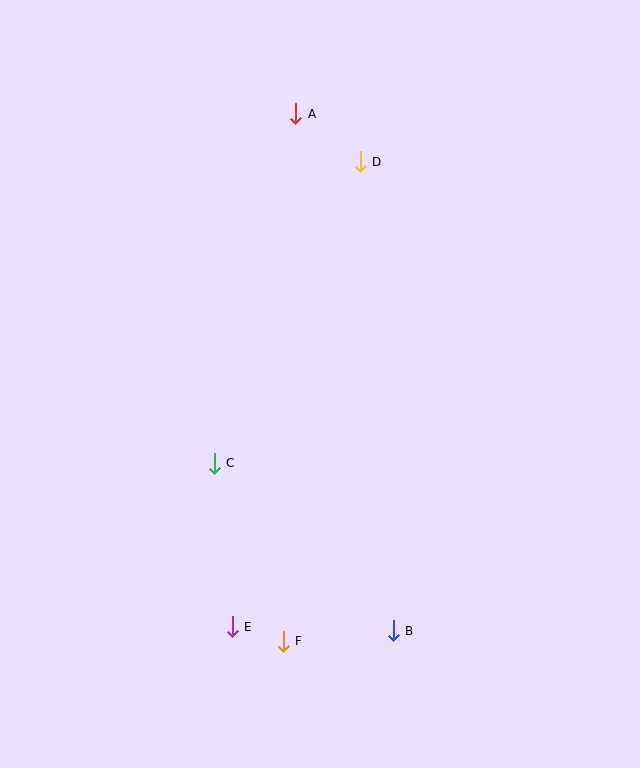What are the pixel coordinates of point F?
Point F is at (283, 641).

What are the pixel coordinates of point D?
Point D is at (360, 162).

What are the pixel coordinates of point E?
Point E is at (232, 627).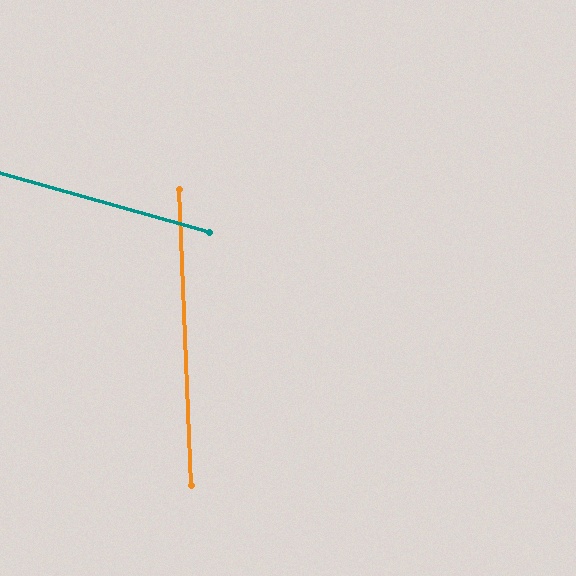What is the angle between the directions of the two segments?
Approximately 72 degrees.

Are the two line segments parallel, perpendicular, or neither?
Neither parallel nor perpendicular — they differ by about 72°.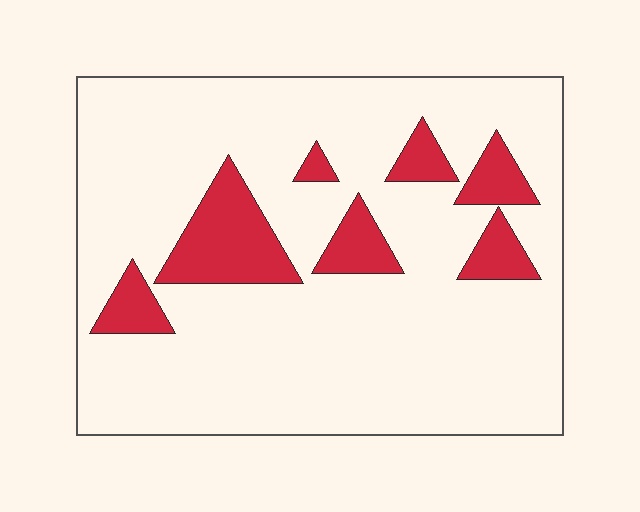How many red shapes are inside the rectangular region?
7.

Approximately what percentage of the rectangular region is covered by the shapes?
Approximately 15%.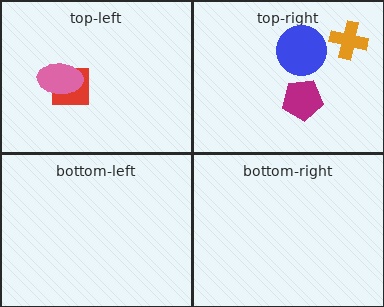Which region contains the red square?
The top-left region.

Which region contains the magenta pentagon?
The top-right region.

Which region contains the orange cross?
The top-right region.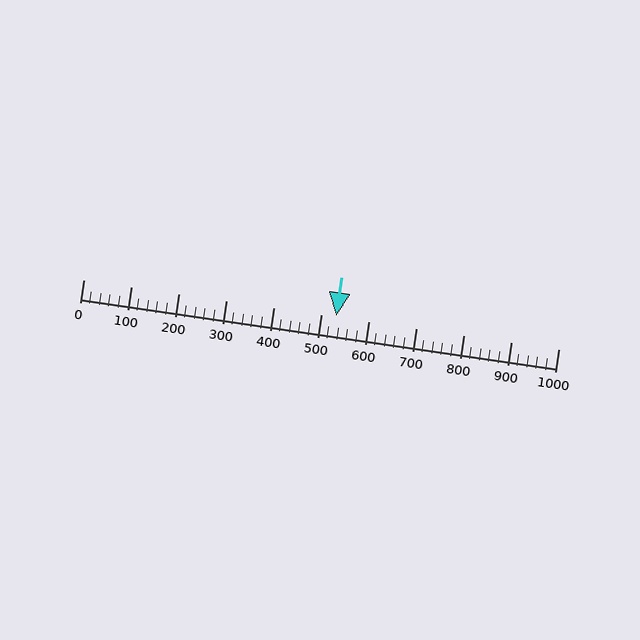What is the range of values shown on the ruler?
The ruler shows values from 0 to 1000.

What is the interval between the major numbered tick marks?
The major tick marks are spaced 100 units apart.